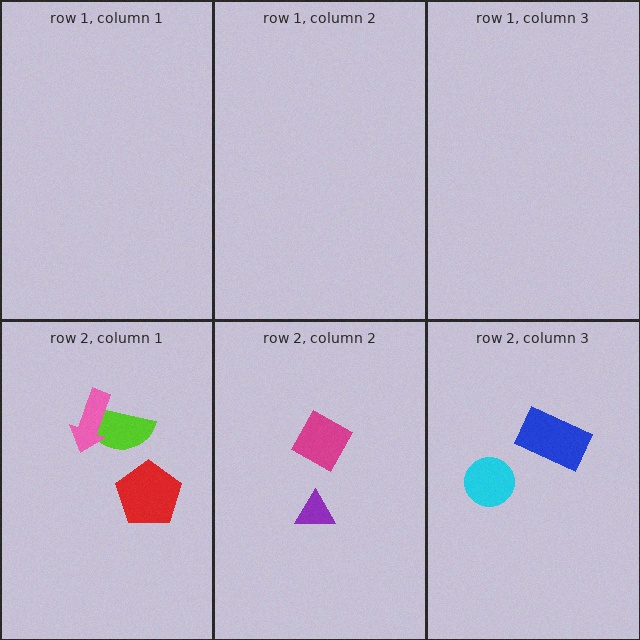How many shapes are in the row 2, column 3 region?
2.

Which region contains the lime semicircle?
The row 2, column 1 region.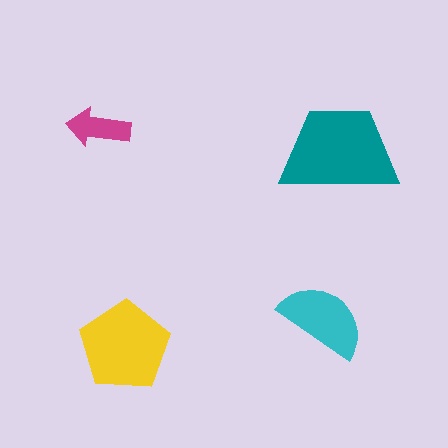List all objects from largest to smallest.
The teal trapezoid, the yellow pentagon, the cyan semicircle, the magenta arrow.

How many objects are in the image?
There are 4 objects in the image.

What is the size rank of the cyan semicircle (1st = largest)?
3rd.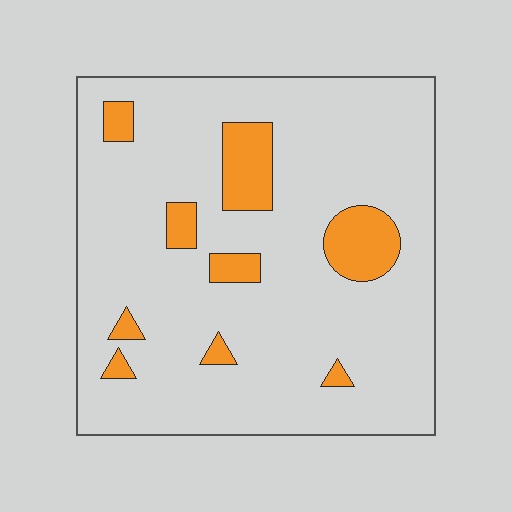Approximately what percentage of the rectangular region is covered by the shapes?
Approximately 10%.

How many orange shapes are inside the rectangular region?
9.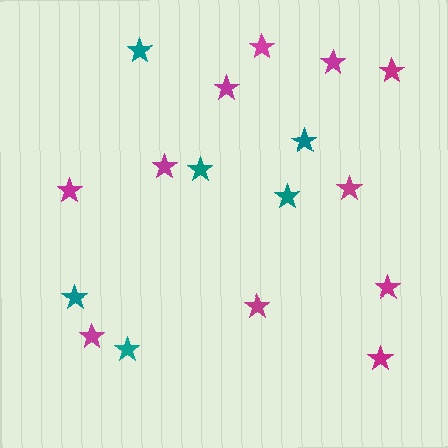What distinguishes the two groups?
There are 2 groups: one group of magenta stars (11) and one group of teal stars (6).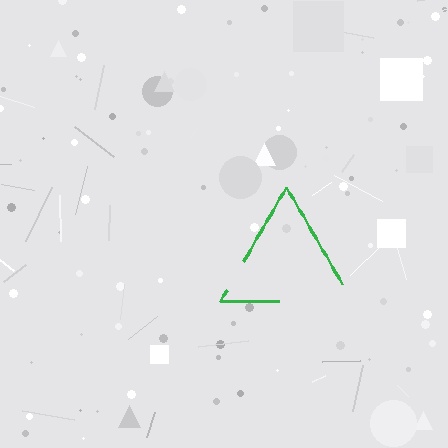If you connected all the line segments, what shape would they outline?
They would outline a triangle.